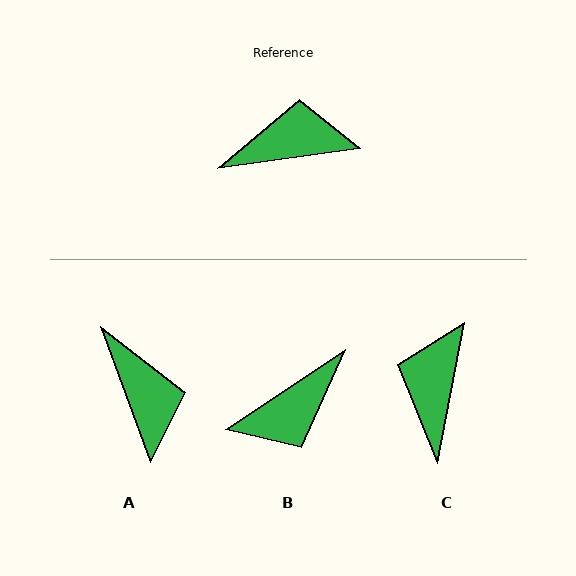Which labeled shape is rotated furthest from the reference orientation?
B, about 154 degrees away.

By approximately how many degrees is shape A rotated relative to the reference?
Approximately 78 degrees clockwise.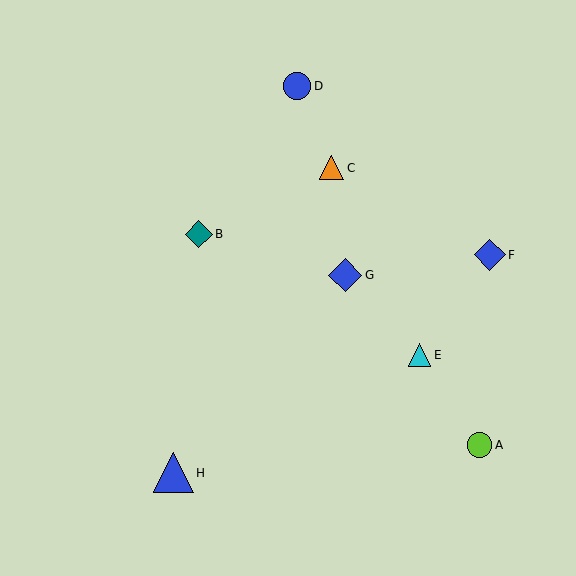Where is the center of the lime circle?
The center of the lime circle is at (479, 445).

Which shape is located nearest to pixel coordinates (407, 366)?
The cyan triangle (labeled E) at (419, 355) is nearest to that location.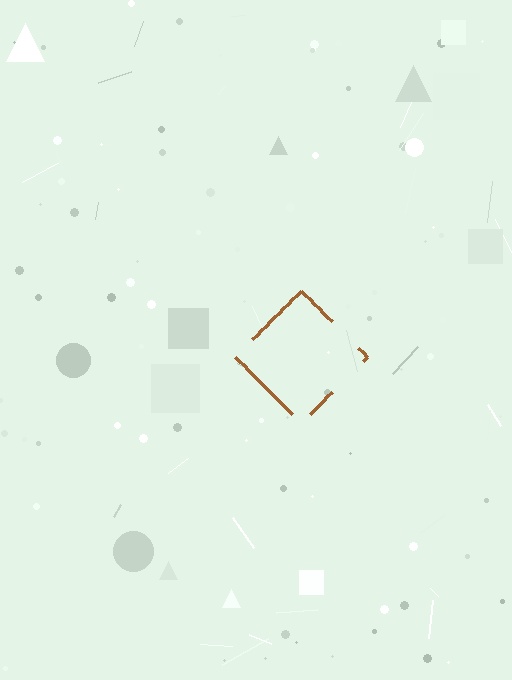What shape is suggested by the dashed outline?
The dashed outline suggests a diamond.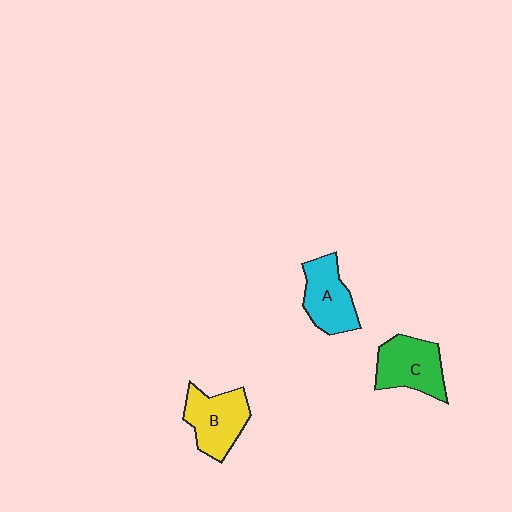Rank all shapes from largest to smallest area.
From largest to smallest: B (yellow), C (green), A (cyan).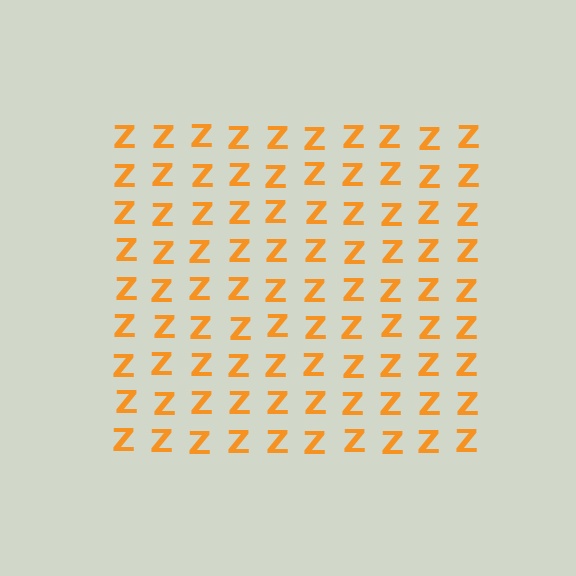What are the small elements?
The small elements are letter Z's.